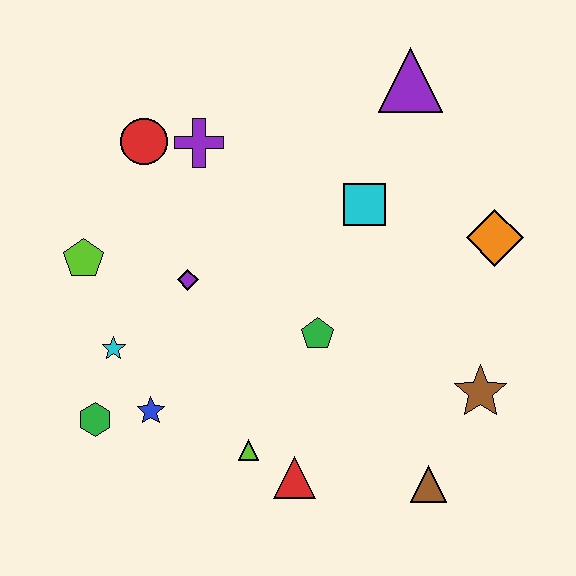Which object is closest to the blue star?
The green hexagon is closest to the blue star.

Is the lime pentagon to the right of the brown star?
No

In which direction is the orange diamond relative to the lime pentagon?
The orange diamond is to the right of the lime pentagon.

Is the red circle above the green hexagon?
Yes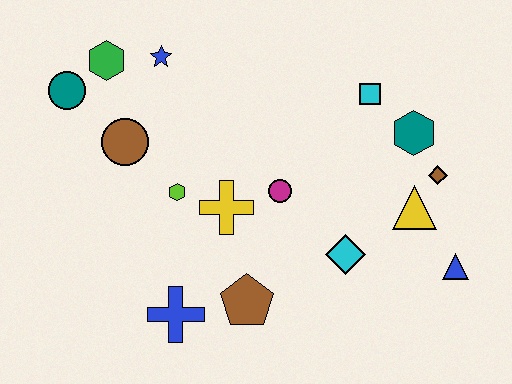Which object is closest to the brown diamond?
The yellow triangle is closest to the brown diamond.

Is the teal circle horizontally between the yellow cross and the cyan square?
No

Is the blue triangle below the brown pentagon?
No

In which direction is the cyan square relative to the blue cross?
The cyan square is above the blue cross.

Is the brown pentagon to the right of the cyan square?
No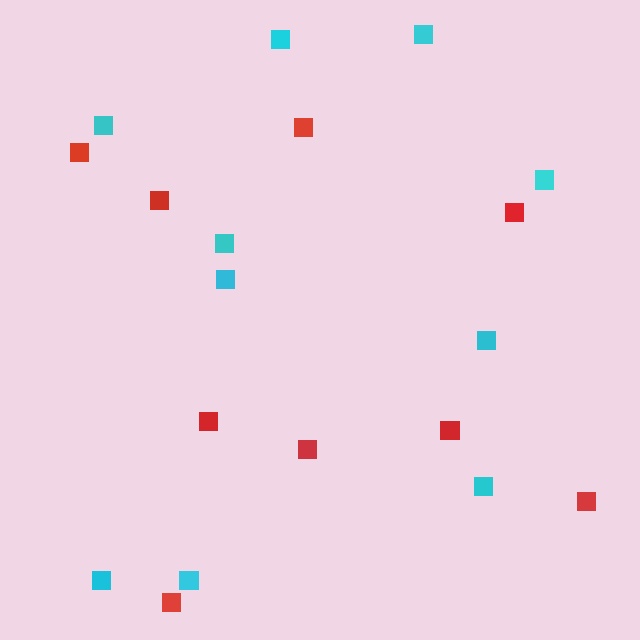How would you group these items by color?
There are 2 groups: one group of cyan squares (10) and one group of red squares (9).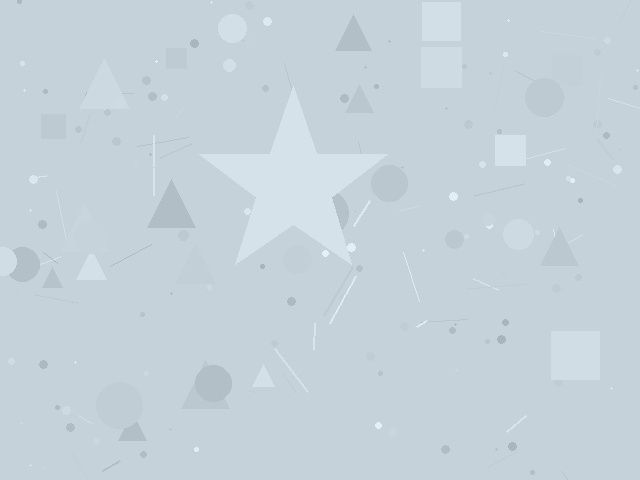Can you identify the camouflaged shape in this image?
The camouflaged shape is a star.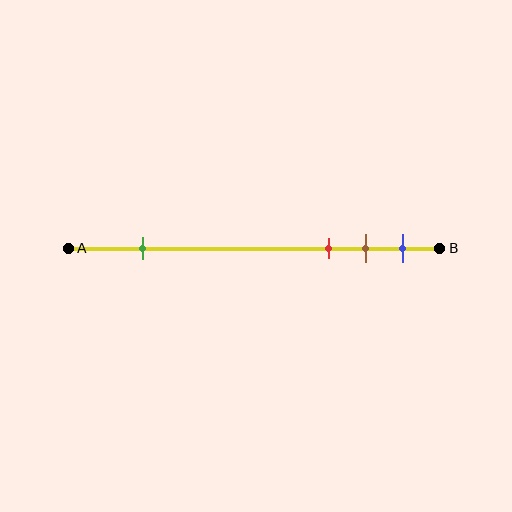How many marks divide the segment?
There are 4 marks dividing the segment.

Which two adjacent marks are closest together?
The brown and blue marks are the closest adjacent pair.